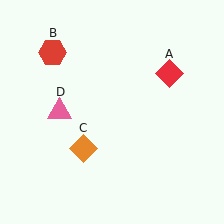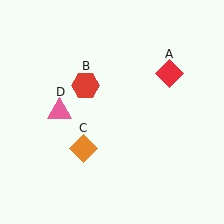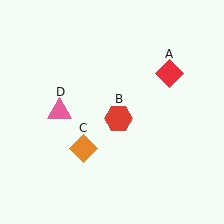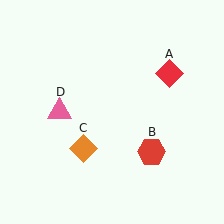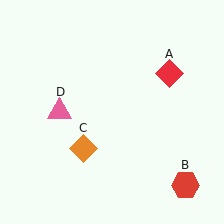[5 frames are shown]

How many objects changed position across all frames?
1 object changed position: red hexagon (object B).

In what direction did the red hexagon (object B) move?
The red hexagon (object B) moved down and to the right.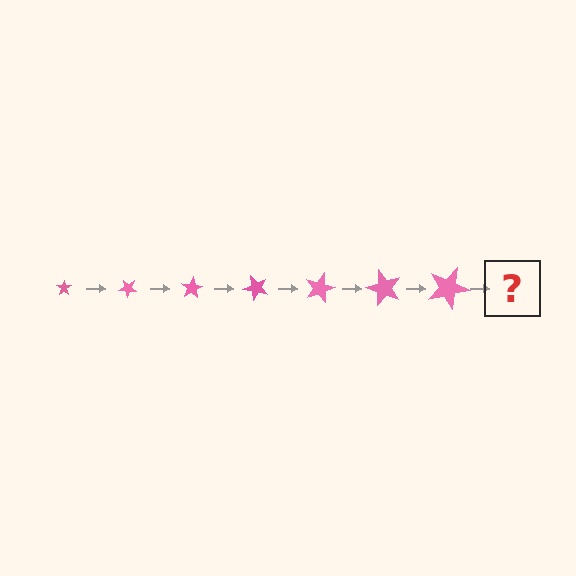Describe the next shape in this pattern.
It should be a star, larger than the previous one and rotated 280 degrees from the start.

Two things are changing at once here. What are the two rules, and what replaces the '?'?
The two rules are that the star grows larger each step and it rotates 40 degrees each step. The '?' should be a star, larger than the previous one and rotated 280 degrees from the start.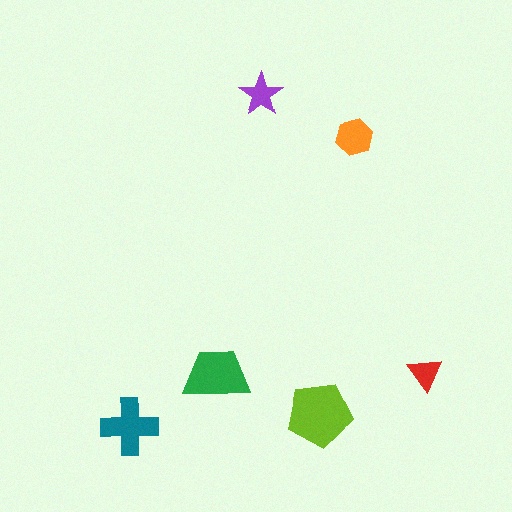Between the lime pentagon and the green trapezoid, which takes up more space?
The lime pentagon.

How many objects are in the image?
There are 6 objects in the image.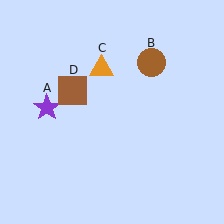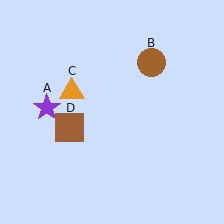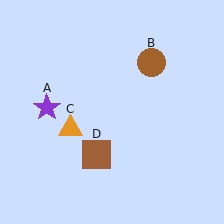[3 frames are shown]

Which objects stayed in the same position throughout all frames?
Purple star (object A) and brown circle (object B) remained stationary.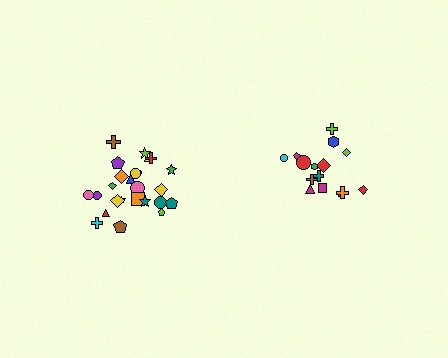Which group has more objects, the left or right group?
The left group.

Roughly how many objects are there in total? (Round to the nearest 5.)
Roughly 40 objects in total.